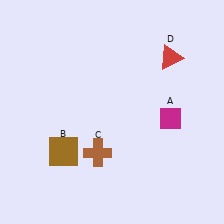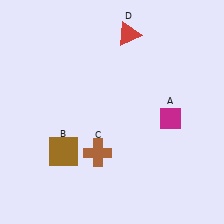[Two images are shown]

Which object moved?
The red triangle (D) moved left.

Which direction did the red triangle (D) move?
The red triangle (D) moved left.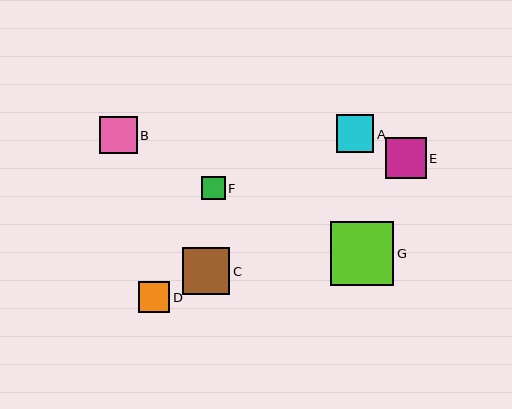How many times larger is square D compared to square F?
Square D is approximately 1.3 times the size of square F.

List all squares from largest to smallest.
From largest to smallest: G, C, E, A, B, D, F.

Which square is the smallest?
Square F is the smallest with a size of approximately 23 pixels.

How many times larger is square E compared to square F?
Square E is approximately 1.8 times the size of square F.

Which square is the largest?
Square G is the largest with a size of approximately 64 pixels.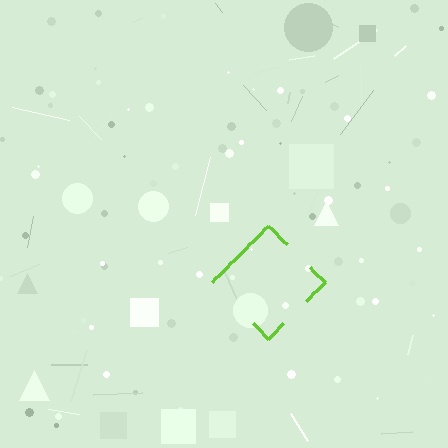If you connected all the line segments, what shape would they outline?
They would outline a diamond.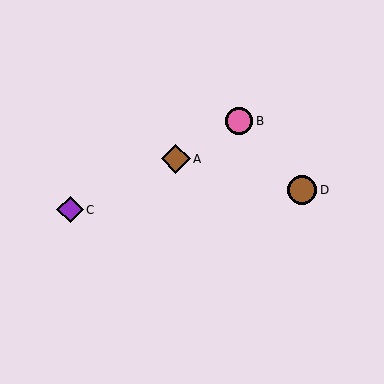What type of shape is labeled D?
Shape D is a brown circle.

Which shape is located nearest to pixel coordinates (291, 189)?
The brown circle (labeled D) at (302, 190) is nearest to that location.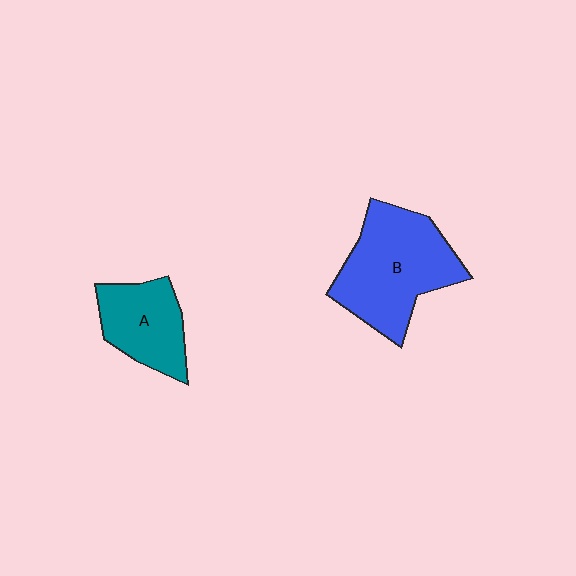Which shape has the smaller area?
Shape A (teal).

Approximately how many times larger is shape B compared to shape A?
Approximately 1.7 times.